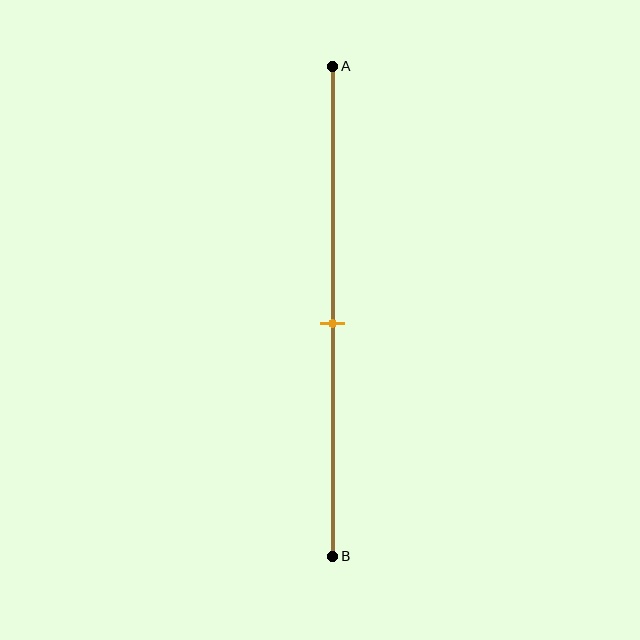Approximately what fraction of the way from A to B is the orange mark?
The orange mark is approximately 50% of the way from A to B.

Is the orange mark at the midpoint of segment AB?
Yes, the mark is approximately at the midpoint.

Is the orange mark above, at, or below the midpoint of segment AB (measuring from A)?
The orange mark is approximately at the midpoint of segment AB.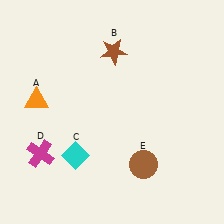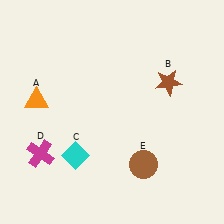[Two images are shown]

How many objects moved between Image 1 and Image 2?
1 object moved between the two images.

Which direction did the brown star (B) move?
The brown star (B) moved right.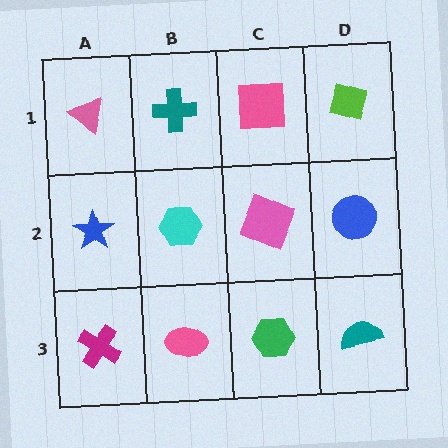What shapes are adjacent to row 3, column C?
A pink square (row 2, column C), a pink ellipse (row 3, column B), a teal semicircle (row 3, column D).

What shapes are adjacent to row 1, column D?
A blue circle (row 2, column D), a pink square (row 1, column C).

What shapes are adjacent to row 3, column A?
A blue star (row 2, column A), a pink ellipse (row 3, column B).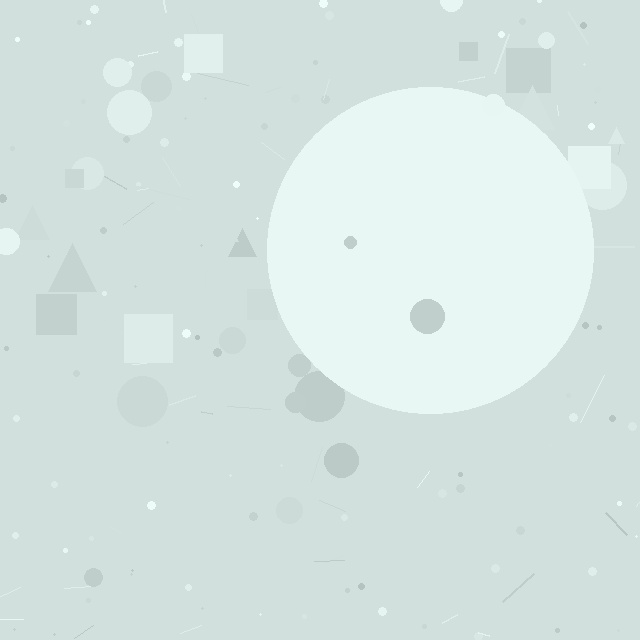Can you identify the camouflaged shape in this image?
The camouflaged shape is a circle.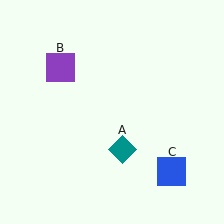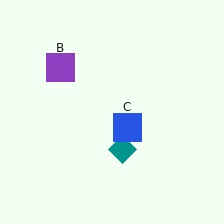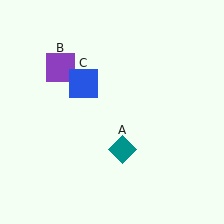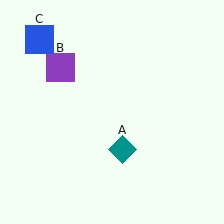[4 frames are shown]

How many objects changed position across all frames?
1 object changed position: blue square (object C).